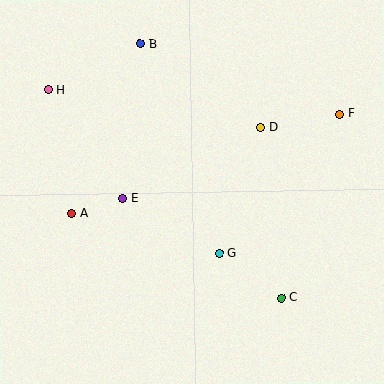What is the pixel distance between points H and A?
The distance between H and A is 125 pixels.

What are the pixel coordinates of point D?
Point D is at (261, 127).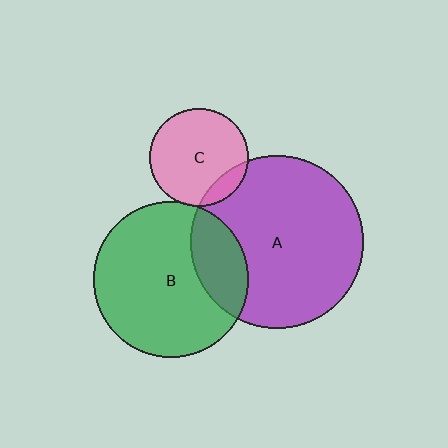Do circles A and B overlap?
Yes.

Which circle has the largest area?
Circle A (purple).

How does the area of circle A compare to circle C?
Approximately 3.1 times.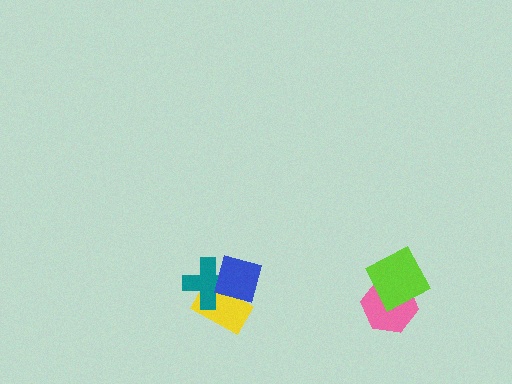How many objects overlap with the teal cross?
2 objects overlap with the teal cross.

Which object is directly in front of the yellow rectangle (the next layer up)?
The teal cross is directly in front of the yellow rectangle.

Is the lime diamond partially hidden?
No, no other shape covers it.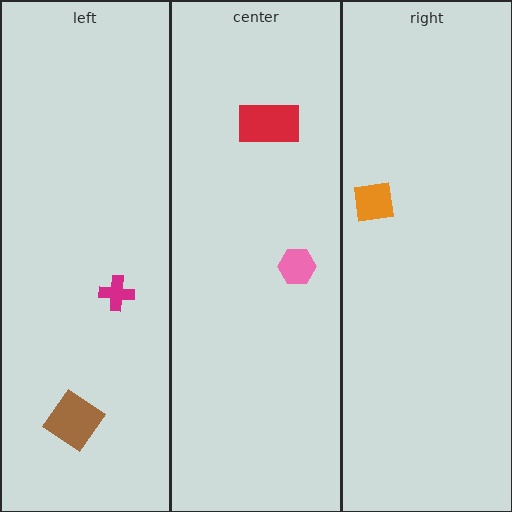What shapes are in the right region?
The orange square.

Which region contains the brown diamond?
The left region.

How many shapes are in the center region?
2.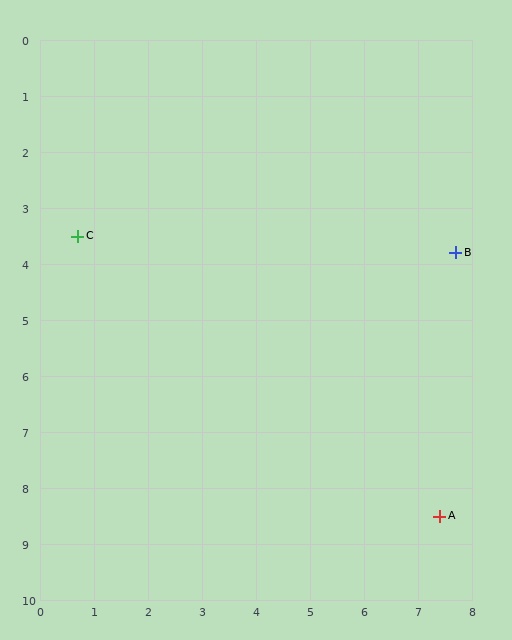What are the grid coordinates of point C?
Point C is at approximately (0.7, 3.5).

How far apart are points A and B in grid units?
Points A and B are about 4.7 grid units apart.